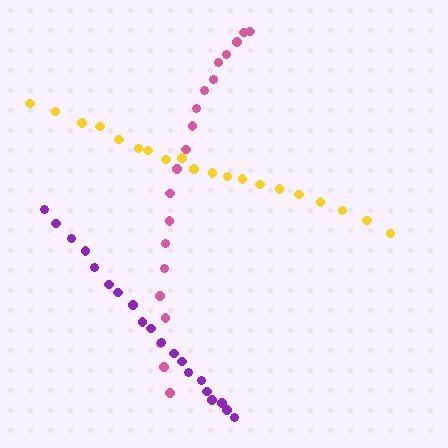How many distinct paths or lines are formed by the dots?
There are 3 distinct paths.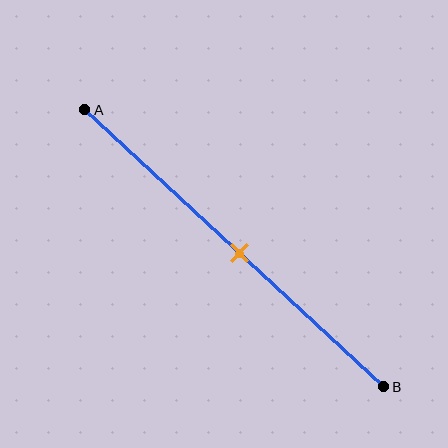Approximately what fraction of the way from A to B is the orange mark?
The orange mark is approximately 50% of the way from A to B.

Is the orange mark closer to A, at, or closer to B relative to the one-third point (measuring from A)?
The orange mark is closer to point B than the one-third point of segment AB.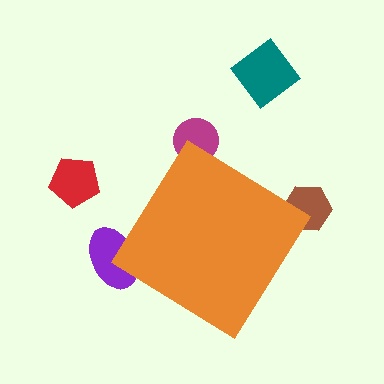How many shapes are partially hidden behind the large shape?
3 shapes are partially hidden.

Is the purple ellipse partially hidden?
Yes, the purple ellipse is partially hidden behind the orange diamond.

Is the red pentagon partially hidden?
No, the red pentagon is fully visible.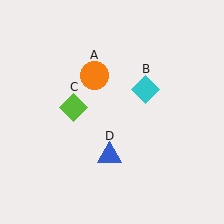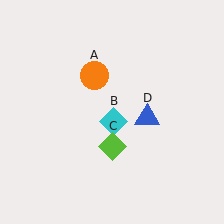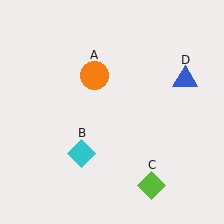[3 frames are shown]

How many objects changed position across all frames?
3 objects changed position: cyan diamond (object B), lime diamond (object C), blue triangle (object D).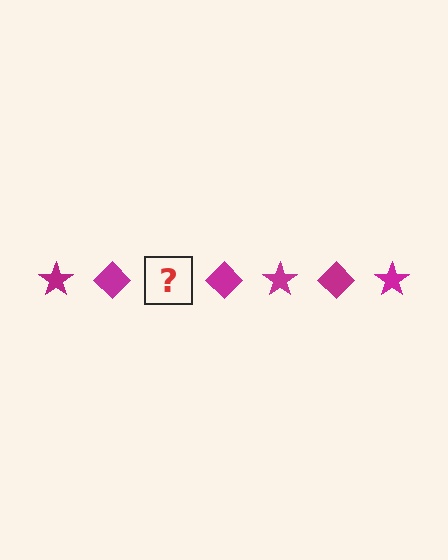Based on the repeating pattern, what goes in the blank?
The blank should be a magenta star.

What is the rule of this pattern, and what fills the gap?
The rule is that the pattern cycles through star, diamond shapes in magenta. The gap should be filled with a magenta star.